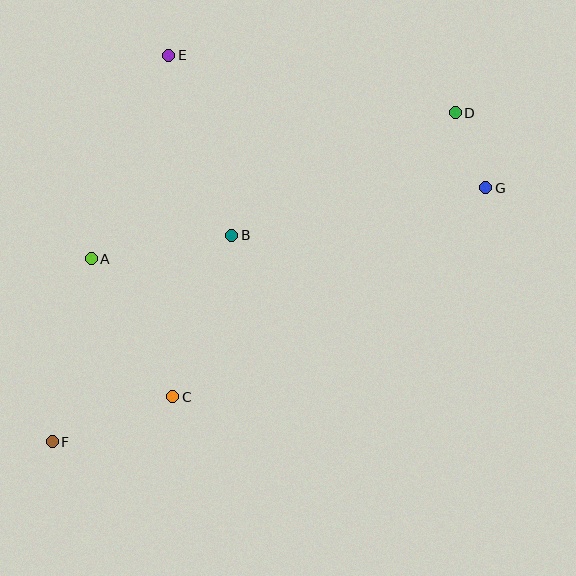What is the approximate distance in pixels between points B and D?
The distance between B and D is approximately 255 pixels.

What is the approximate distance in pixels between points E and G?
The distance between E and G is approximately 343 pixels.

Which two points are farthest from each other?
Points D and F are farthest from each other.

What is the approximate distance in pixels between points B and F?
The distance between B and F is approximately 274 pixels.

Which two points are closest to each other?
Points D and G are closest to each other.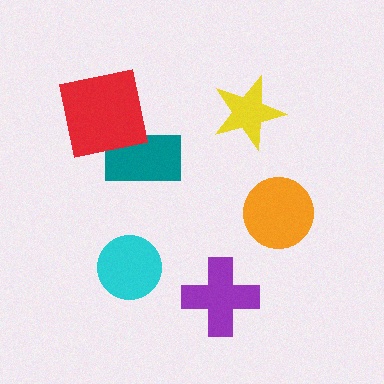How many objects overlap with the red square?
1 object overlaps with the red square.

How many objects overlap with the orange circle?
0 objects overlap with the orange circle.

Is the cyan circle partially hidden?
No, no other shape covers it.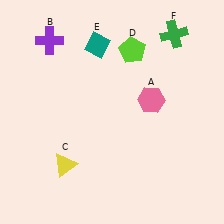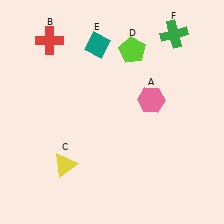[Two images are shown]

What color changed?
The cross (B) changed from purple in Image 1 to red in Image 2.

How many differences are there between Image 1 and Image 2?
There is 1 difference between the two images.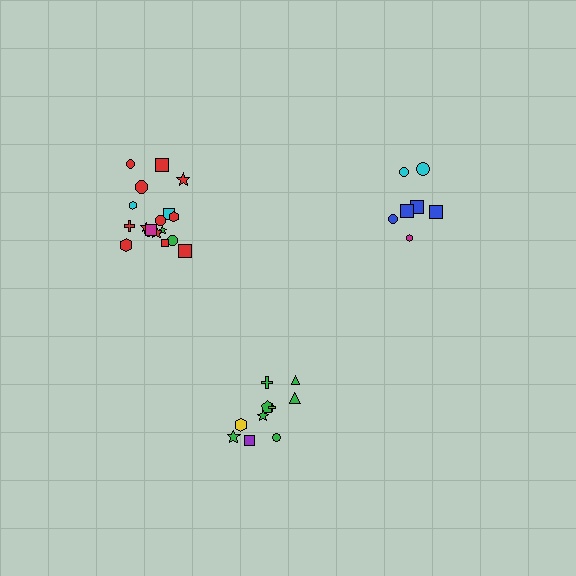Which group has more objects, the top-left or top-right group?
The top-left group.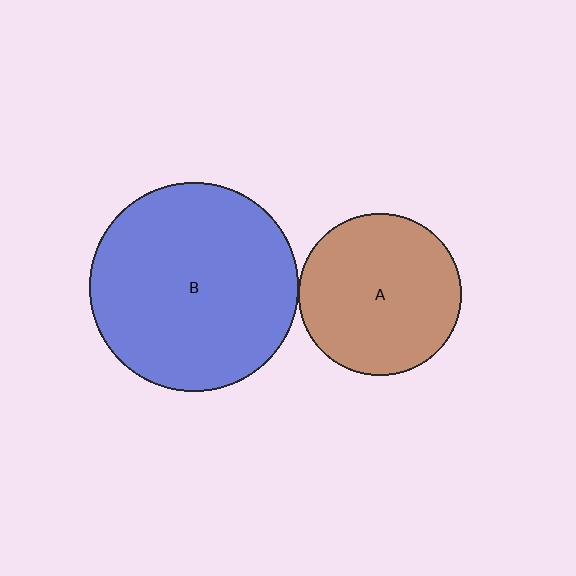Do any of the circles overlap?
No, none of the circles overlap.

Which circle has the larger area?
Circle B (blue).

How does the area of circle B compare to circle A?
Approximately 1.6 times.